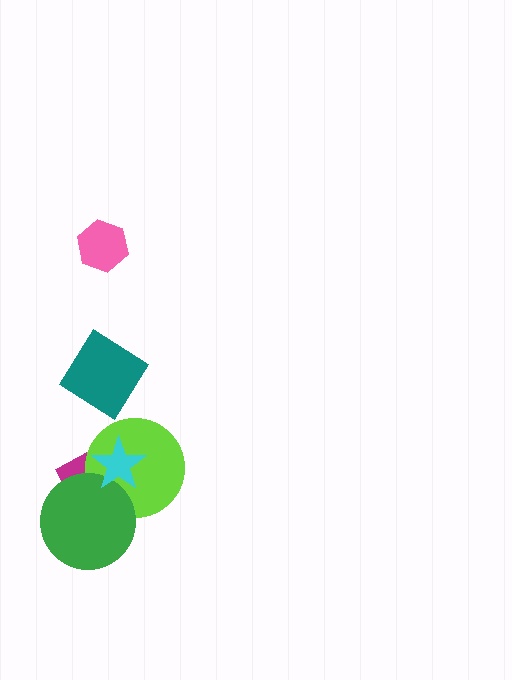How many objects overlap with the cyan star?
3 objects overlap with the cyan star.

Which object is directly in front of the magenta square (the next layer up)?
The lime circle is directly in front of the magenta square.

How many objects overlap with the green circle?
3 objects overlap with the green circle.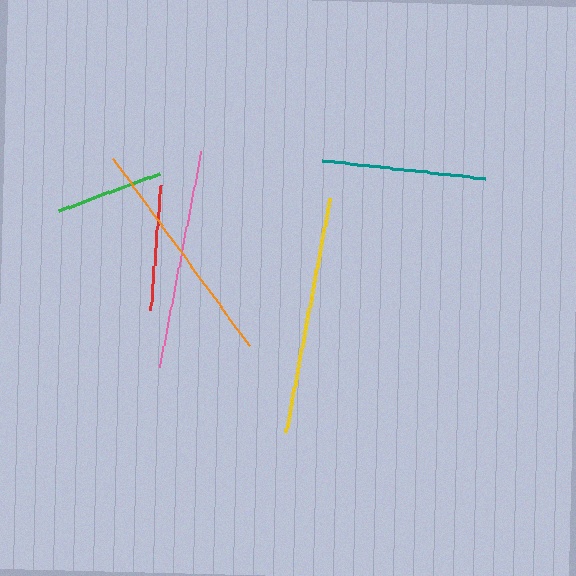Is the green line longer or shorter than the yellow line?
The yellow line is longer than the green line.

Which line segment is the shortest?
The green line is the shortest at approximately 107 pixels.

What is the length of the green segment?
The green segment is approximately 107 pixels long.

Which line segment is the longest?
The yellow line is the longest at approximately 238 pixels.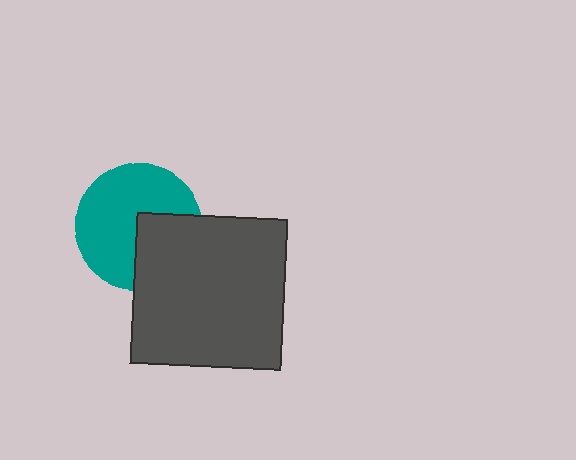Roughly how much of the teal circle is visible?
Most of it is visible (roughly 66%).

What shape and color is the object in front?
The object in front is a dark gray square.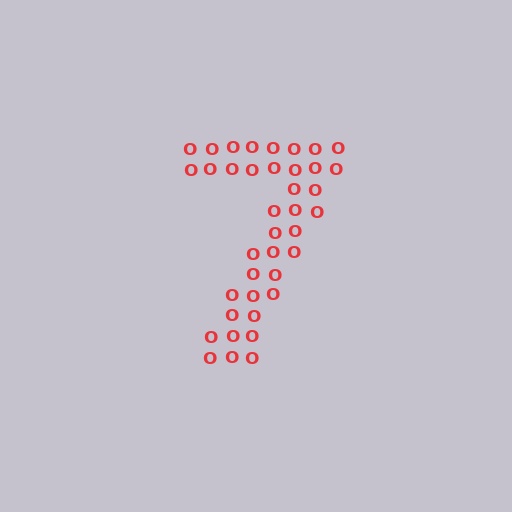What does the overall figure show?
The overall figure shows the digit 7.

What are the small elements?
The small elements are letter O's.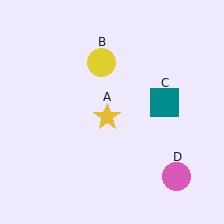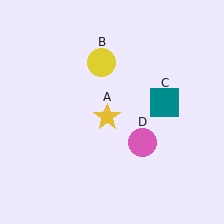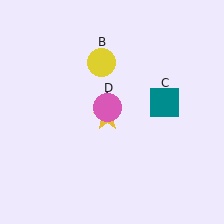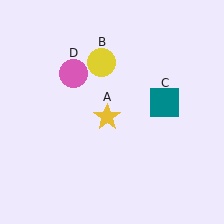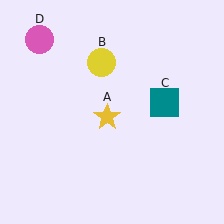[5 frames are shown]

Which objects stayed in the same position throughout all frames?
Yellow star (object A) and yellow circle (object B) and teal square (object C) remained stationary.